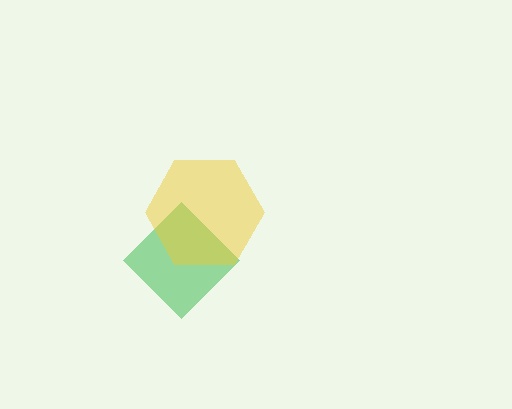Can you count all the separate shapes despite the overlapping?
Yes, there are 2 separate shapes.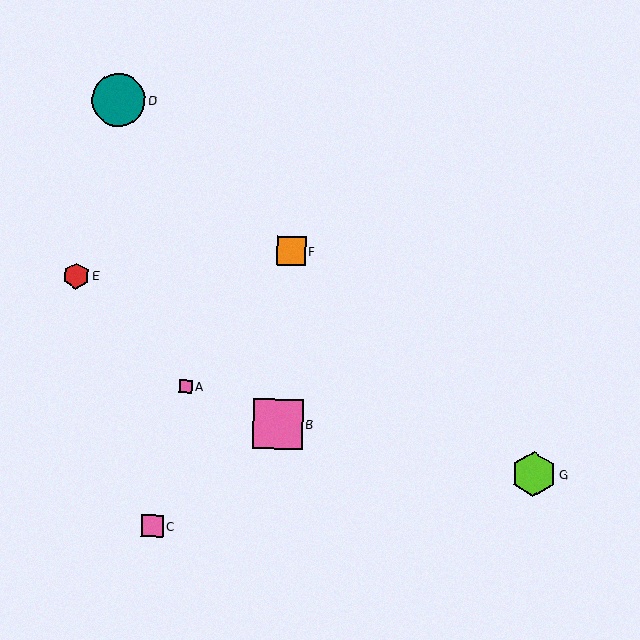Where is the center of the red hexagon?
The center of the red hexagon is at (76, 276).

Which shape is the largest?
The teal circle (labeled D) is the largest.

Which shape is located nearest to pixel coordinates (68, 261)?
The red hexagon (labeled E) at (76, 276) is nearest to that location.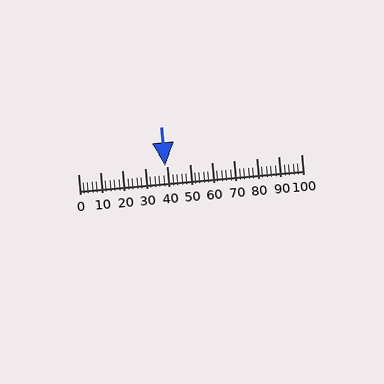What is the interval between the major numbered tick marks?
The major tick marks are spaced 10 units apart.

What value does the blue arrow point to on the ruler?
The blue arrow points to approximately 39.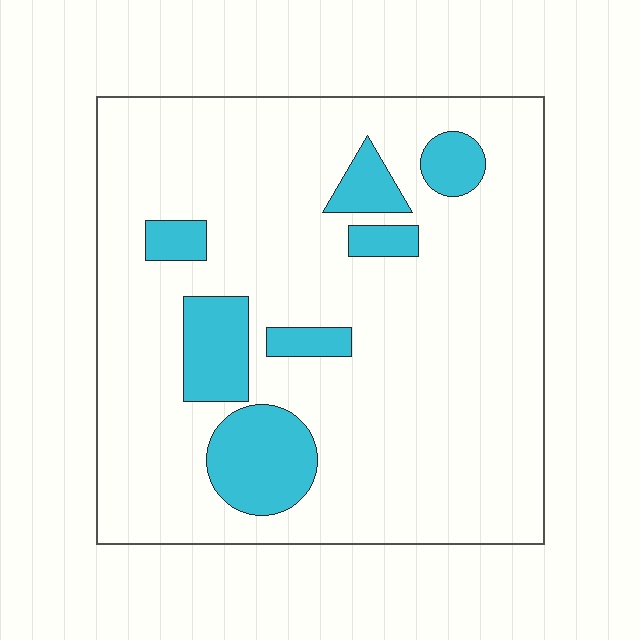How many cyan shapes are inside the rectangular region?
7.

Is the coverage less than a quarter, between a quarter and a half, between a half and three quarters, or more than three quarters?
Less than a quarter.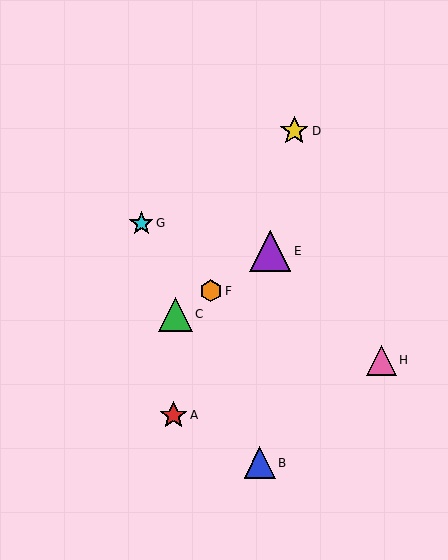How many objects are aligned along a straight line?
3 objects (C, E, F) are aligned along a straight line.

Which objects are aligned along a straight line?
Objects C, E, F are aligned along a straight line.